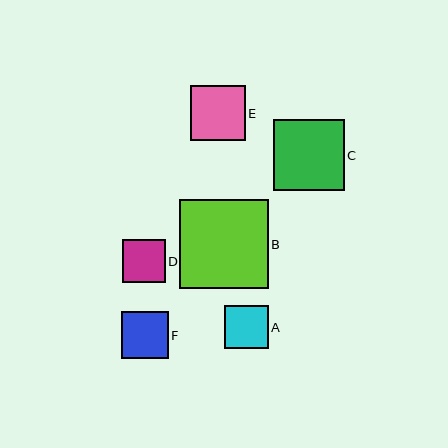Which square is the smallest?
Square D is the smallest with a size of approximately 43 pixels.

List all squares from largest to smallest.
From largest to smallest: B, C, E, F, A, D.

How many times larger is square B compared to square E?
Square B is approximately 1.6 times the size of square E.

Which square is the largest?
Square B is the largest with a size of approximately 89 pixels.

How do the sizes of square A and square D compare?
Square A and square D are approximately the same size.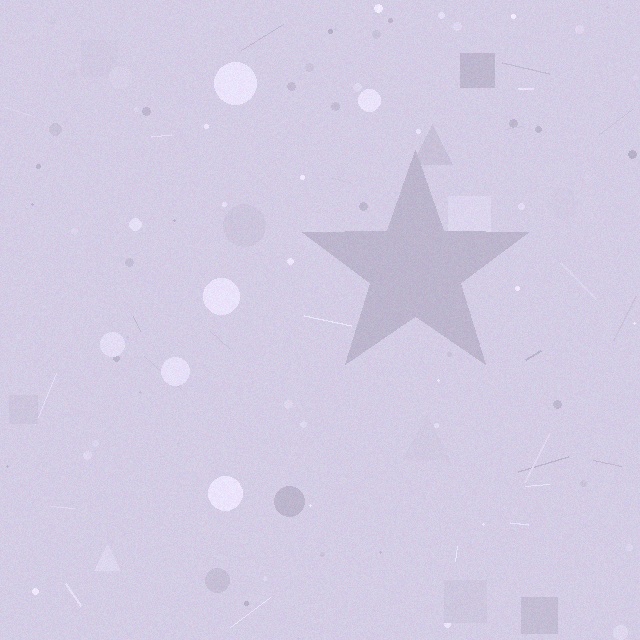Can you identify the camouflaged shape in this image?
The camouflaged shape is a star.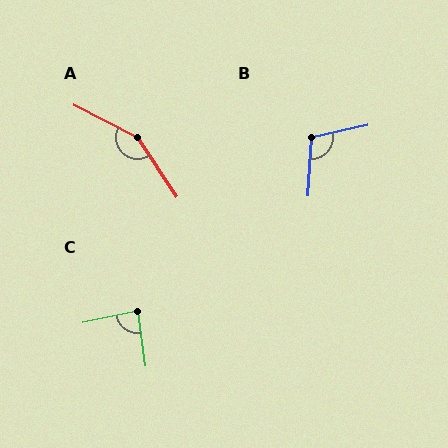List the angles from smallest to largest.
C (86°), B (106°), A (150°).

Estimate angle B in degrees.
Approximately 106 degrees.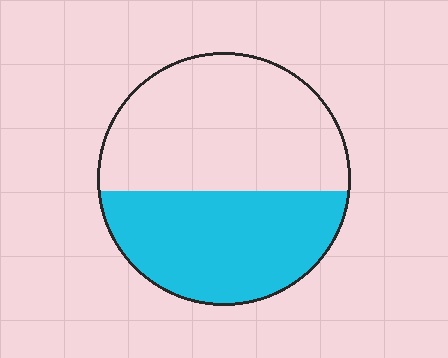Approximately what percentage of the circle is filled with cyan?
Approximately 45%.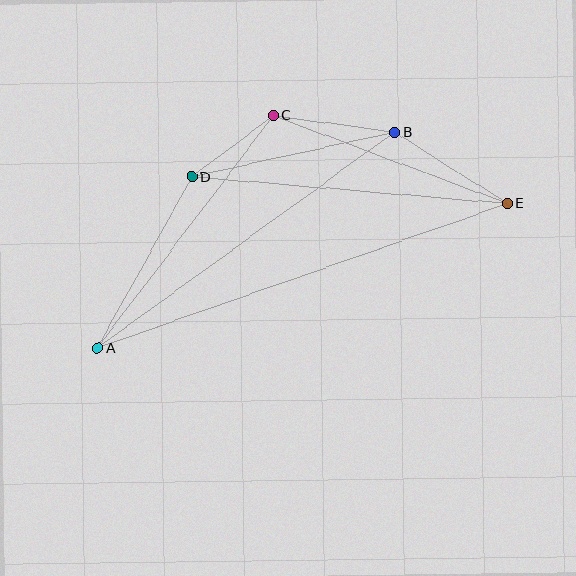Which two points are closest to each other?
Points C and D are closest to each other.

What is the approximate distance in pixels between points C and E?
The distance between C and E is approximately 250 pixels.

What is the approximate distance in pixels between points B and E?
The distance between B and E is approximately 133 pixels.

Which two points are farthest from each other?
Points A and E are farthest from each other.